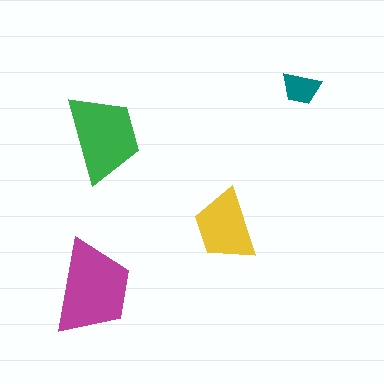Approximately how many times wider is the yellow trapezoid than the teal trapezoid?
About 2 times wider.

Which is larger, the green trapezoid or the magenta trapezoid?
The magenta one.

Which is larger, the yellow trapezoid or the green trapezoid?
The green one.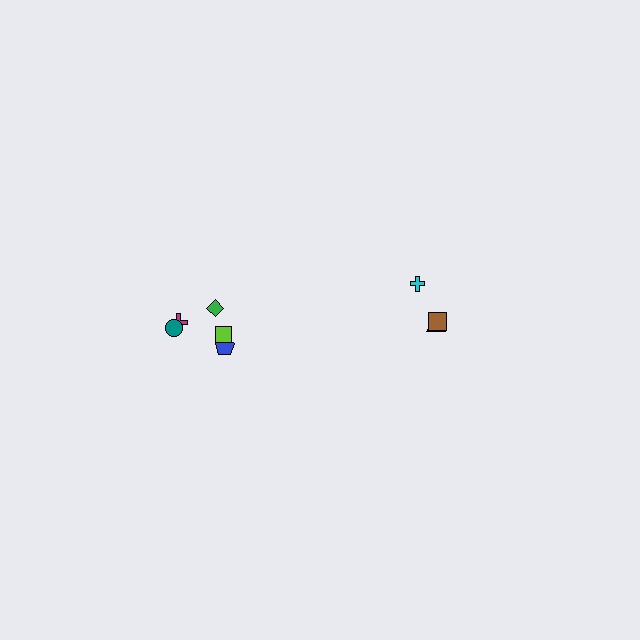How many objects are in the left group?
There are 5 objects.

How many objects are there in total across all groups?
There are 8 objects.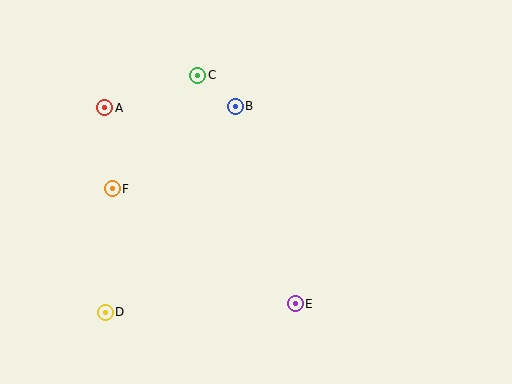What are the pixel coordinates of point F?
Point F is at (112, 189).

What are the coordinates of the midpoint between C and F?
The midpoint between C and F is at (155, 132).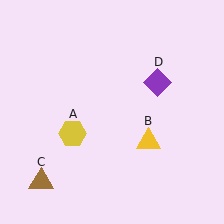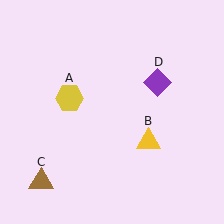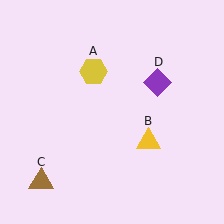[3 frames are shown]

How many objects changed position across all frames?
1 object changed position: yellow hexagon (object A).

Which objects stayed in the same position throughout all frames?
Yellow triangle (object B) and brown triangle (object C) and purple diamond (object D) remained stationary.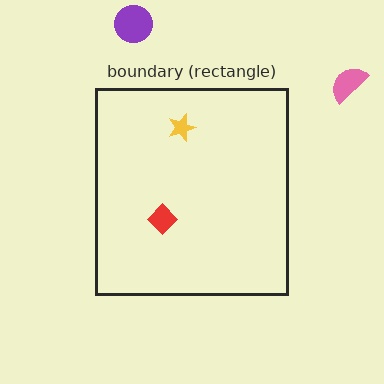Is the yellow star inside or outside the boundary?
Inside.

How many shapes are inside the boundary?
2 inside, 2 outside.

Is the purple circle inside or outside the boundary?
Outside.